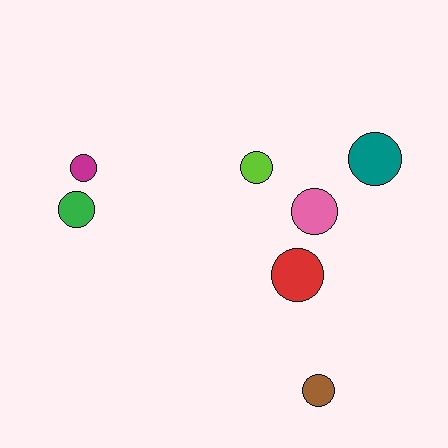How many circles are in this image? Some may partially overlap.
There are 7 circles.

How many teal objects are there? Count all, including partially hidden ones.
There is 1 teal object.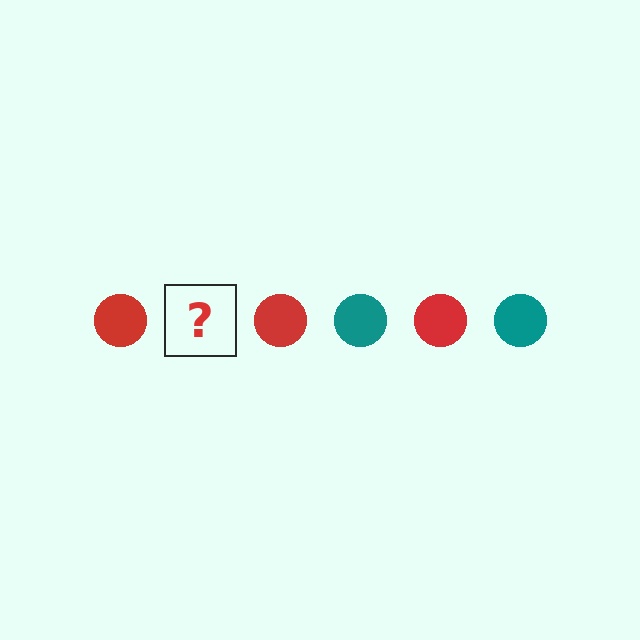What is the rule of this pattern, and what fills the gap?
The rule is that the pattern cycles through red, teal circles. The gap should be filled with a teal circle.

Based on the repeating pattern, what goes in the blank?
The blank should be a teal circle.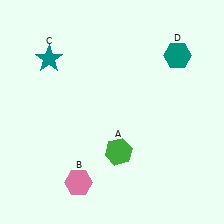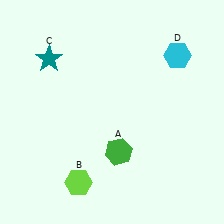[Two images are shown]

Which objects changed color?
B changed from pink to lime. D changed from teal to cyan.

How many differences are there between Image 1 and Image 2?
There are 2 differences between the two images.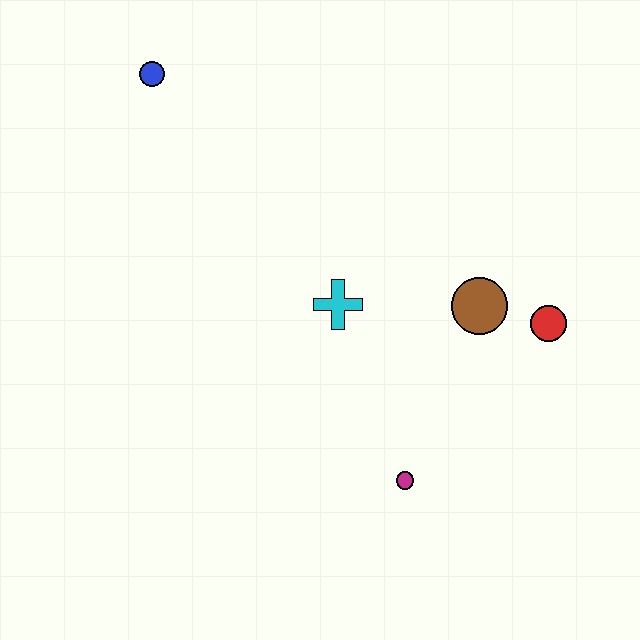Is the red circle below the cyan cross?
Yes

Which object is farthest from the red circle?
The blue circle is farthest from the red circle.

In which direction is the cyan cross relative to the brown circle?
The cyan cross is to the left of the brown circle.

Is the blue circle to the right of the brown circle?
No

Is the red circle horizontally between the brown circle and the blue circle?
No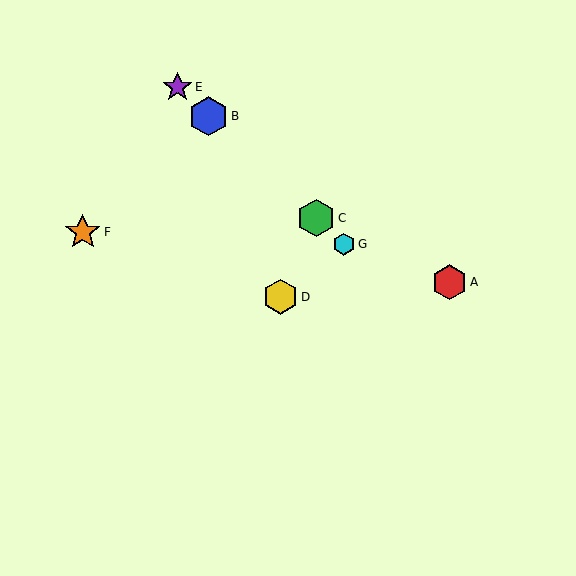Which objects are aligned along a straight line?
Objects B, C, E, G are aligned along a straight line.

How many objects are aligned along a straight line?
4 objects (B, C, E, G) are aligned along a straight line.